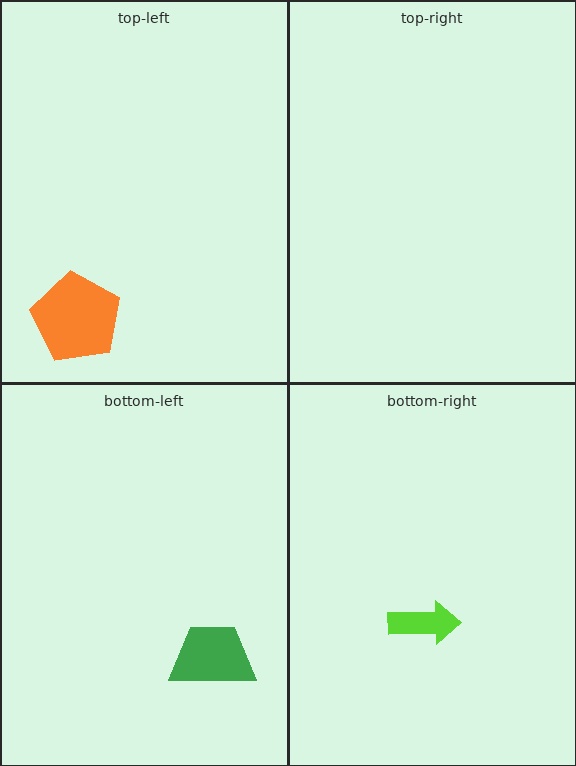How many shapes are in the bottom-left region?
1.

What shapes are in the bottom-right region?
The lime arrow.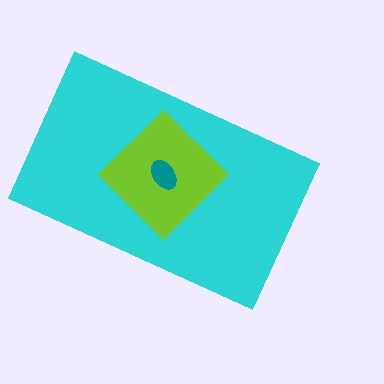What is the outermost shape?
The cyan rectangle.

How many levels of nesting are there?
3.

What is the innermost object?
The teal ellipse.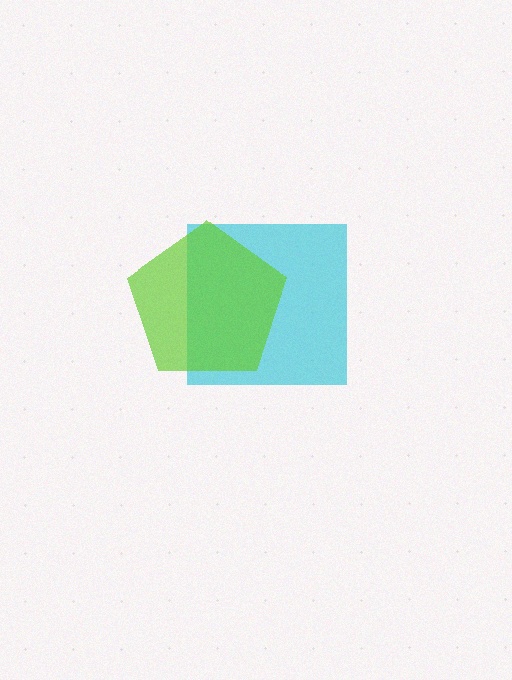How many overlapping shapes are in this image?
There are 2 overlapping shapes in the image.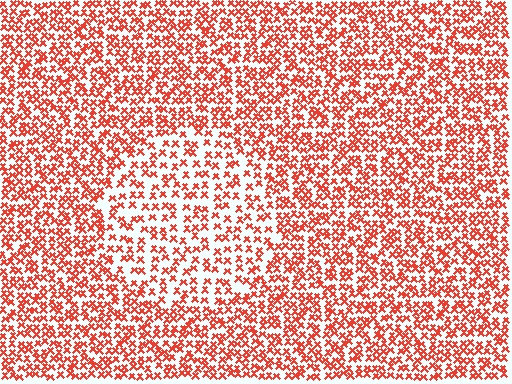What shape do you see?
I see a circle.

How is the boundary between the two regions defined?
The boundary is defined by a change in element density (approximately 1.7x ratio). All elements are the same color, size, and shape.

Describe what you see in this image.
The image contains small red elements arranged at two different densities. A circle-shaped region is visible where the elements are less densely packed than the surrounding area.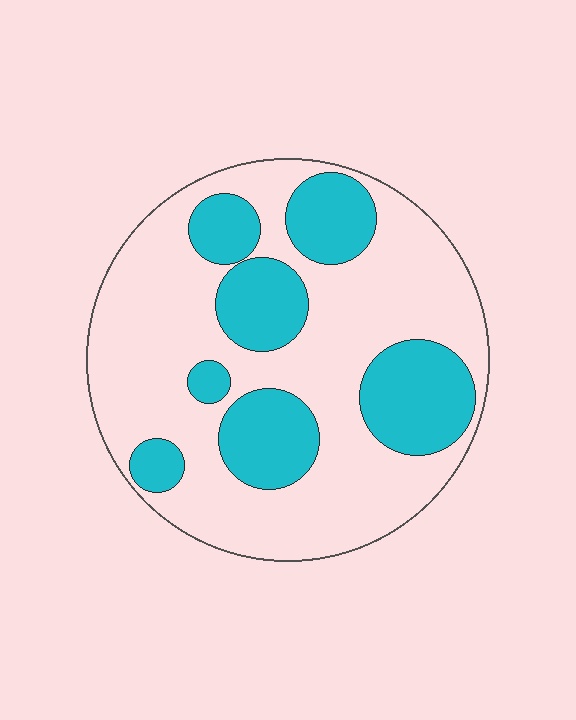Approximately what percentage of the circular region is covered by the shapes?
Approximately 30%.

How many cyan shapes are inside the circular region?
7.